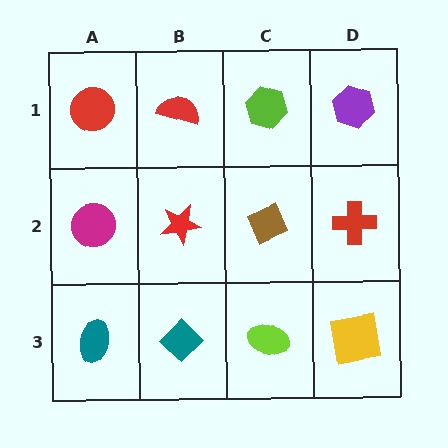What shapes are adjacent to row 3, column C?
A brown diamond (row 2, column C), a teal diamond (row 3, column B), a yellow square (row 3, column D).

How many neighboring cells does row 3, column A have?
2.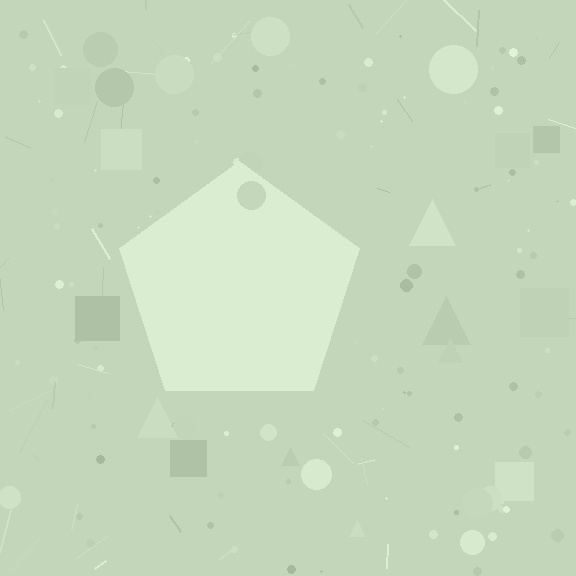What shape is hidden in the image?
A pentagon is hidden in the image.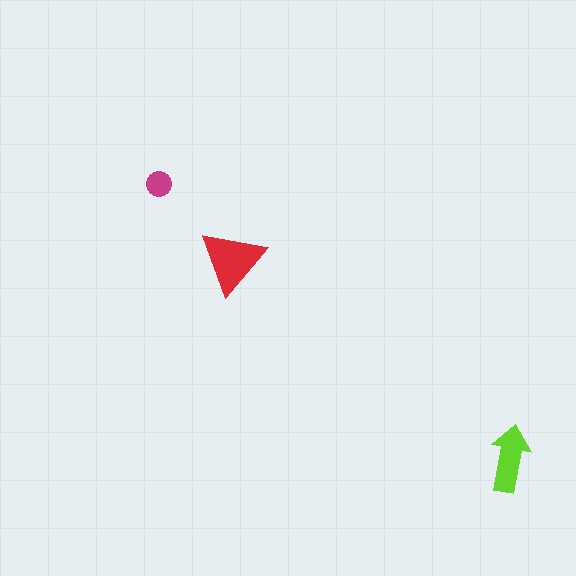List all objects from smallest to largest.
The magenta circle, the lime arrow, the red triangle.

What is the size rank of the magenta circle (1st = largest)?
3rd.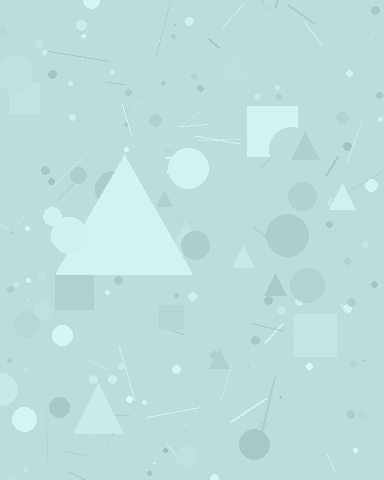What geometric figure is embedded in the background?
A triangle is embedded in the background.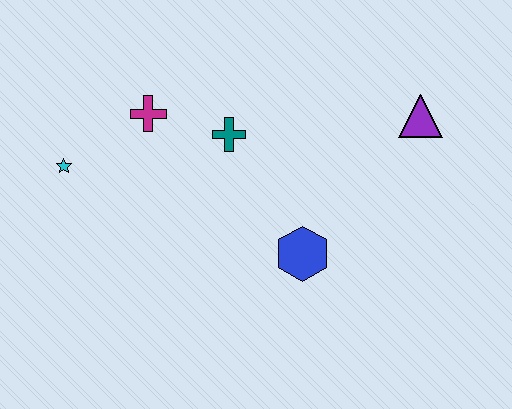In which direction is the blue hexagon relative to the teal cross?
The blue hexagon is below the teal cross.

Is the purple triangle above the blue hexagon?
Yes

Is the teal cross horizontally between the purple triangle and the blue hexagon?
No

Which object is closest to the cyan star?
The magenta cross is closest to the cyan star.